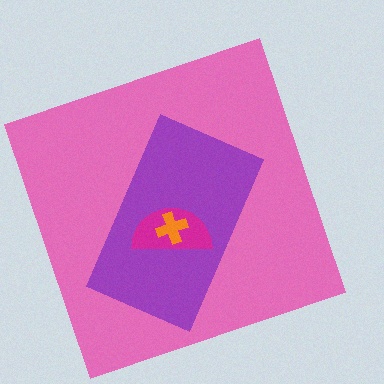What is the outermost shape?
The pink square.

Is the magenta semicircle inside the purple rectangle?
Yes.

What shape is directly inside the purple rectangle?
The magenta semicircle.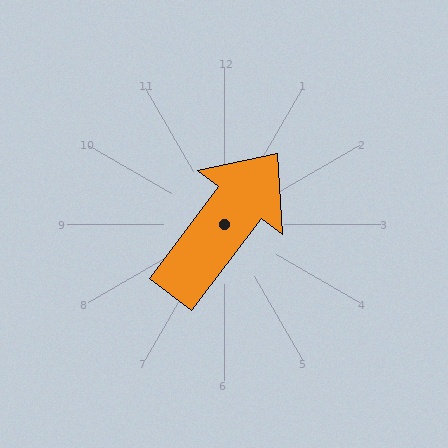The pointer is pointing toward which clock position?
Roughly 1 o'clock.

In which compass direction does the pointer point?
Northeast.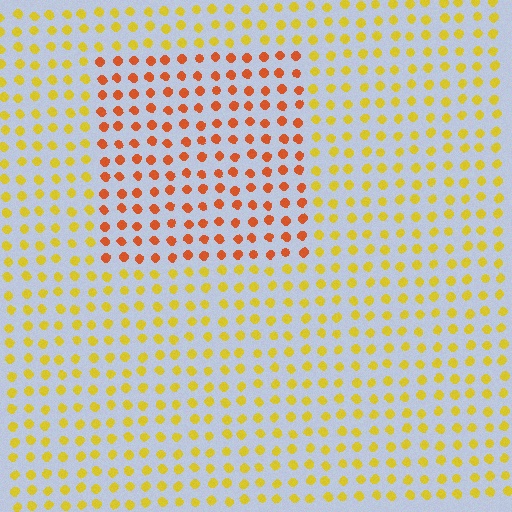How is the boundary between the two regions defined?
The boundary is defined purely by a slight shift in hue (about 39 degrees). Spacing, size, and orientation are identical on both sides.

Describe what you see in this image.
The image is filled with small yellow elements in a uniform arrangement. A rectangle-shaped region is visible where the elements are tinted to a slightly different hue, forming a subtle color boundary.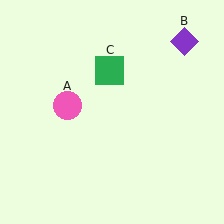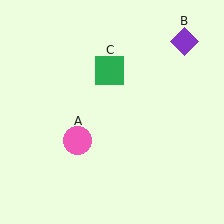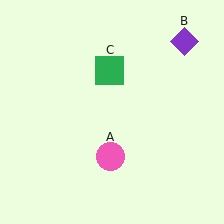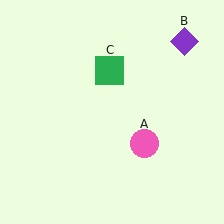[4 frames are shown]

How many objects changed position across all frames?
1 object changed position: pink circle (object A).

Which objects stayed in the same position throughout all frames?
Purple diamond (object B) and green square (object C) remained stationary.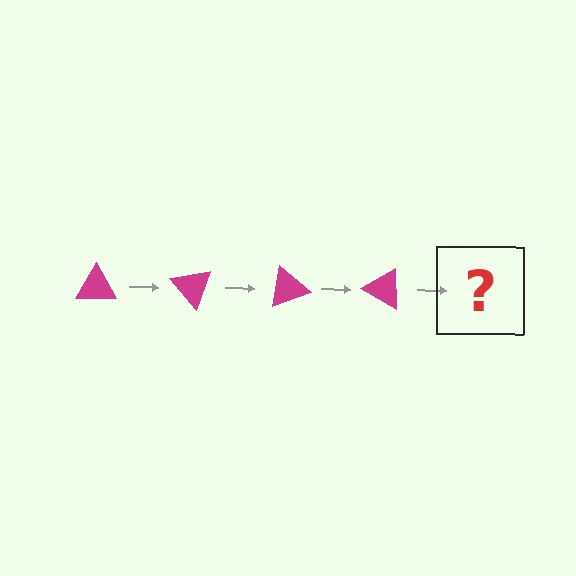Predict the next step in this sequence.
The next step is a magenta triangle rotated 200 degrees.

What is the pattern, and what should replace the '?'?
The pattern is that the triangle rotates 50 degrees each step. The '?' should be a magenta triangle rotated 200 degrees.